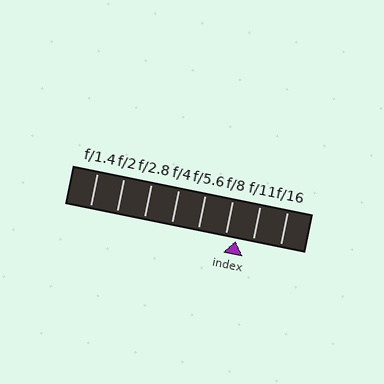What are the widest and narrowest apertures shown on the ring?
The widest aperture shown is f/1.4 and the narrowest is f/16.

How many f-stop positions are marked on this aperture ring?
There are 8 f-stop positions marked.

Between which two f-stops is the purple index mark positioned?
The index mark is between f/8 and f/11.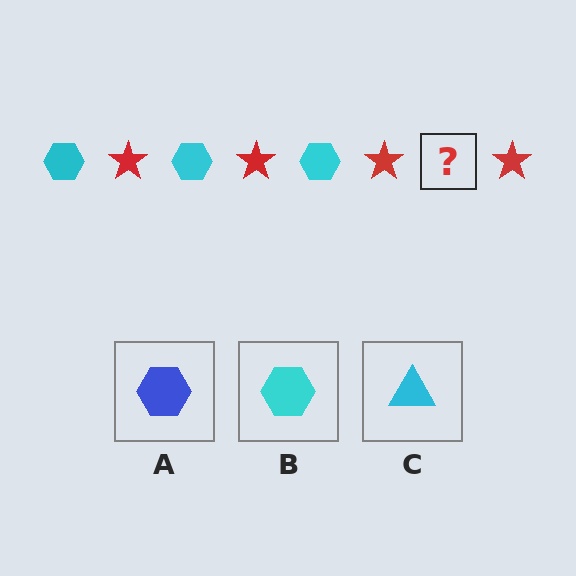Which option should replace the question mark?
Option B.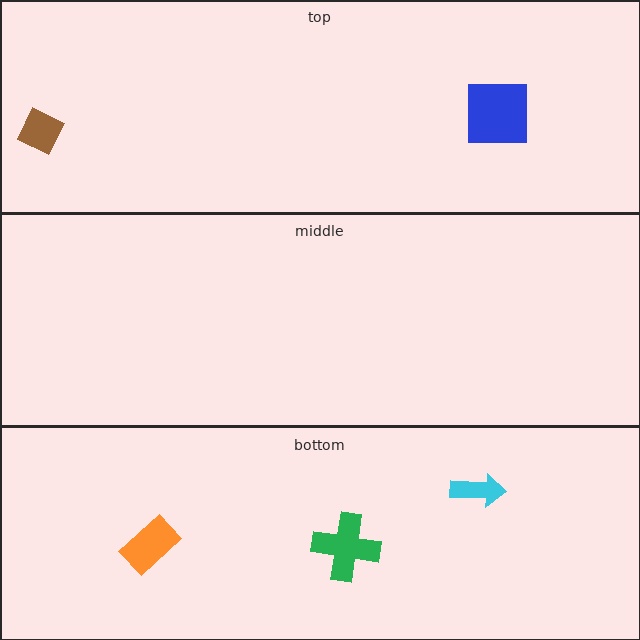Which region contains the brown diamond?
The top region.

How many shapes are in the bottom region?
3.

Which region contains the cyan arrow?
The bottom region.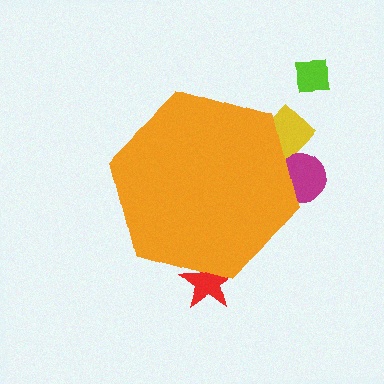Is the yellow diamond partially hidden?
Yes, the yellow diamond is partially hidden behind the orange hexagon.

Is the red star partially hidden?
Yes, the red star is partially hidden behind the orange hexagon.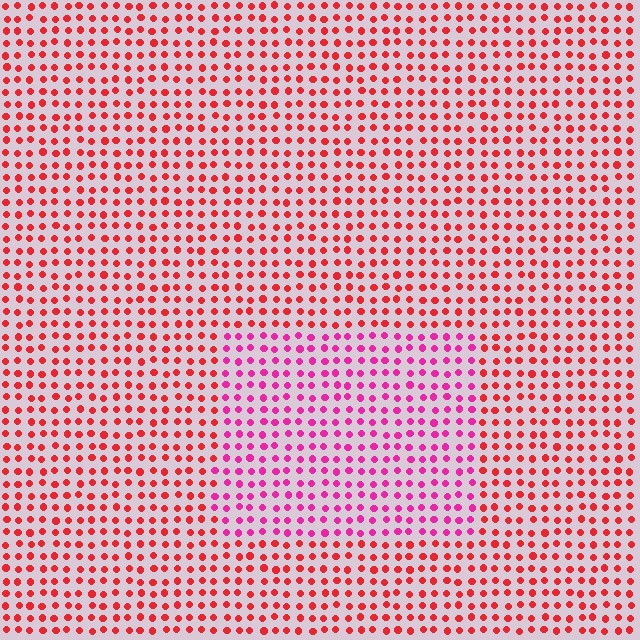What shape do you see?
I see a rectangle.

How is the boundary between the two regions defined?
The boundary is defined purely by a slight shift in hue (about 36 degrees). Spacing, size, and orientation are identical on both sides.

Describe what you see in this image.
The image is filled with small red elements in a uniform arrangement. A rectangle-shaped region is visible where the elements are tinted to a slightly different hue, forming a subtle color boundary.